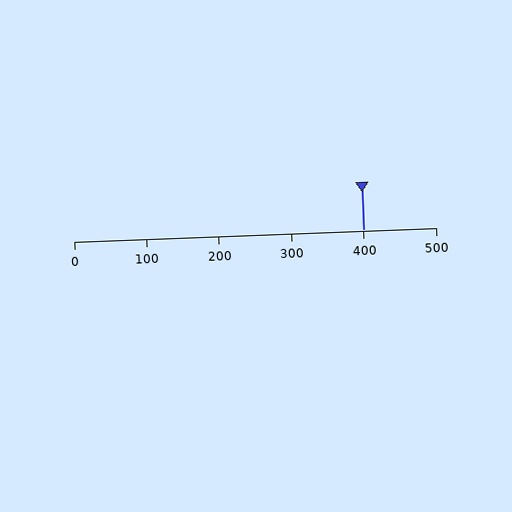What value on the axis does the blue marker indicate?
The marker indicates approximately 400.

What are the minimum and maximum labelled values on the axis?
The axis runs from 0 to 500.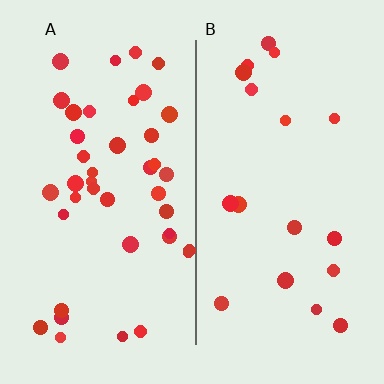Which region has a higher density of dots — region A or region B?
A (the left).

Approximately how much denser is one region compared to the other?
Approximately 2.3× — region A over region B.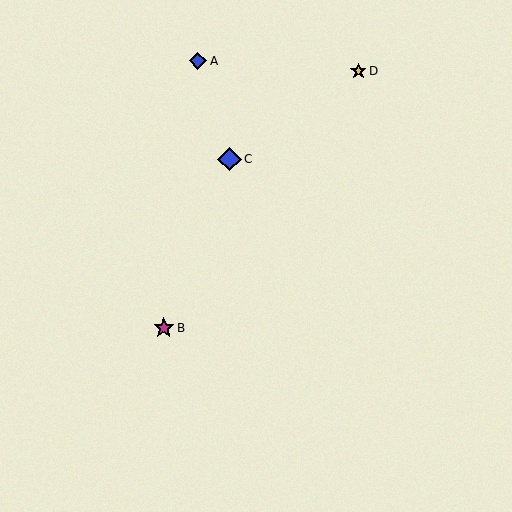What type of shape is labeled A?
Shape A is a blue diamond.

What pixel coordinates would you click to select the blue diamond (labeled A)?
Click at (198, 61) to select the blue diamond A.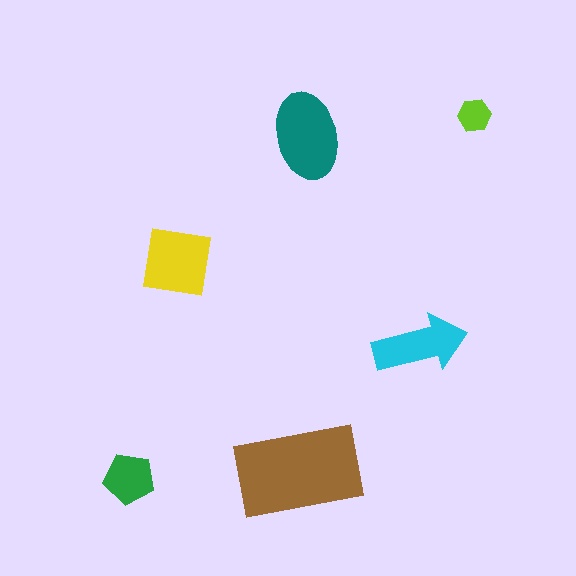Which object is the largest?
The brown rectangle.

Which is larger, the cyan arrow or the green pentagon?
The cyan arrow.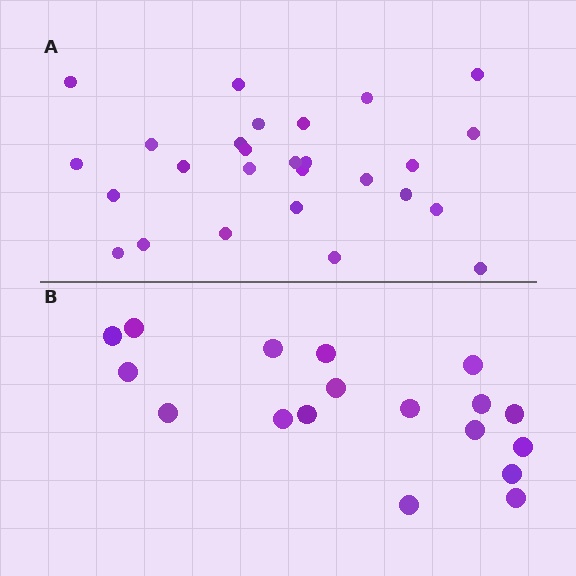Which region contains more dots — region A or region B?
Region A (the top region) has more dots.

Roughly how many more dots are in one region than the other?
Region A has roughly 8 or so more dots than region B.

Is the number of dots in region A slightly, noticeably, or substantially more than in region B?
Region A has substantially more. The ratio is roughly 1.5 to 1.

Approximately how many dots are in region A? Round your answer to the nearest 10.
About 30 dots. (The exact count is 27, which rounds to 30.)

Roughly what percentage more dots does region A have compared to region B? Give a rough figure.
About 50% more.